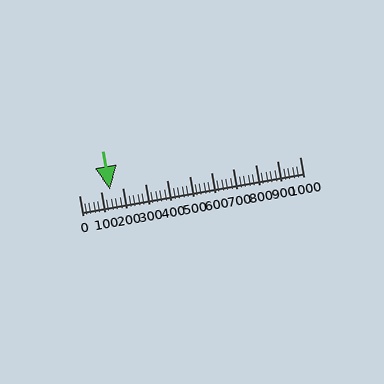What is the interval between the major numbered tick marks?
The major tick marks are spaced 100 units apart.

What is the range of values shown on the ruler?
The ruler shows values from 0 to 1000.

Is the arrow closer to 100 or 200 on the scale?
The arrow is closer to 100.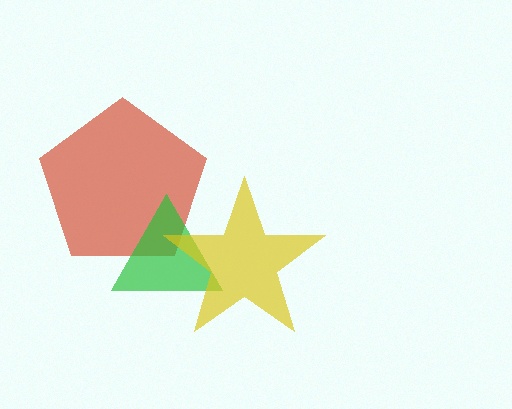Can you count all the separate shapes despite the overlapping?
Yes, there are 3 separate shapes.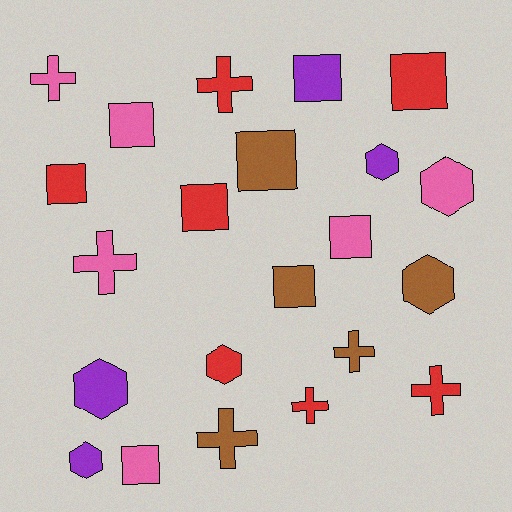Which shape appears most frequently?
Square, with 9 objects.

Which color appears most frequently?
Red, with 7 objects.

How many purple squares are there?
There is 1 purple square.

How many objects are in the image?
There are 22 objects.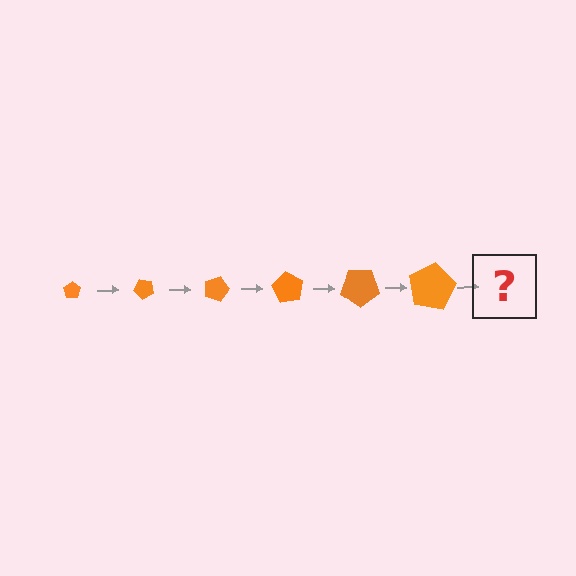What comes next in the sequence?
The next element should be a pentagon, larger than the previous one and rotated 270 degrees from the start.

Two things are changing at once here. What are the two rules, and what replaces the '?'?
The two rules are that the pentagon grows larger each step and it rotates 45 degrees each step. The '?' should be a pentagon, larger than the previous one and rotated 270 degrees from the start.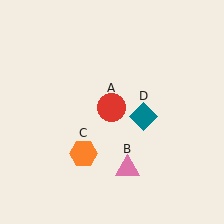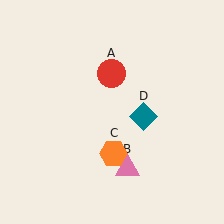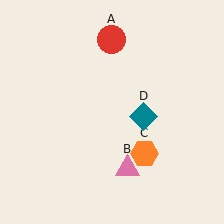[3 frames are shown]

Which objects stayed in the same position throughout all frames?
Pink triangle (object B) and teal diamond (object D) remained stationary.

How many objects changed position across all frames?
2 objects changed position: red circle (object A), orange hexagon (object C).